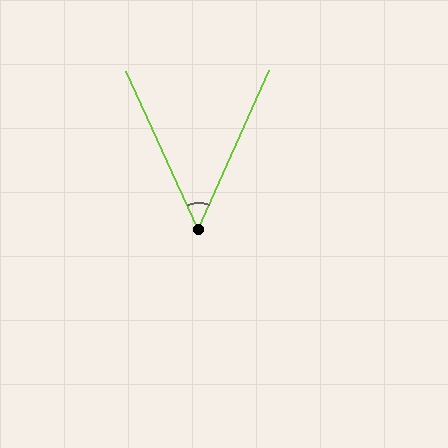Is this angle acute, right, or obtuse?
It is acute.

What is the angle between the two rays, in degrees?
Approximately 48 degrees.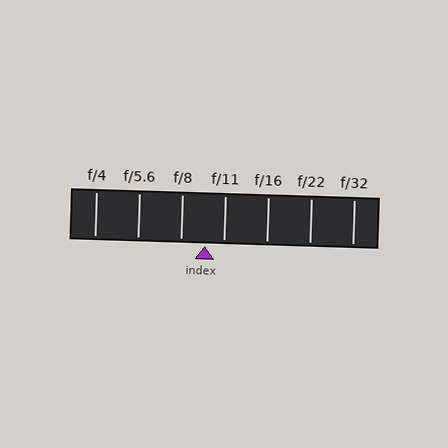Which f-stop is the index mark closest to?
The index mark is closest to f/11.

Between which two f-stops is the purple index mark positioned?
The index mark is between f/8 and f/11.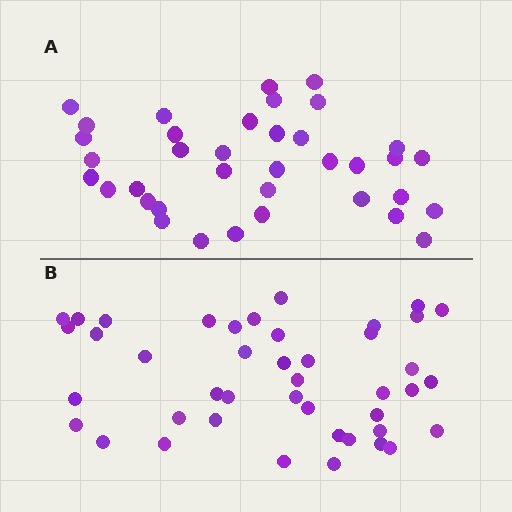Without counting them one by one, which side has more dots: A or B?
Region B (the bottom region) has more dots.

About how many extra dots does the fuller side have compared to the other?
Region B has about 6 more dots than region A.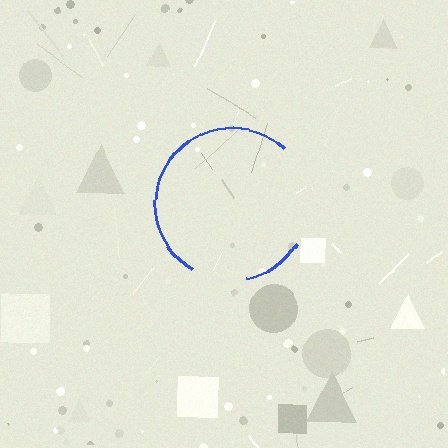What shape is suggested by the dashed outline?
The dashed outline suggests a circle.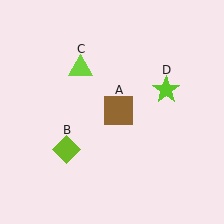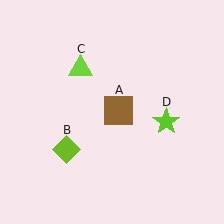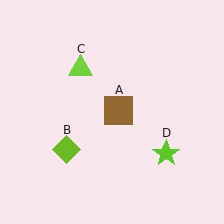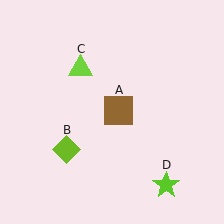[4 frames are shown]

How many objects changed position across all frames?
1 object changed position: lime star (object D).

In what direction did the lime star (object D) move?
The lime star (object D) moved down.